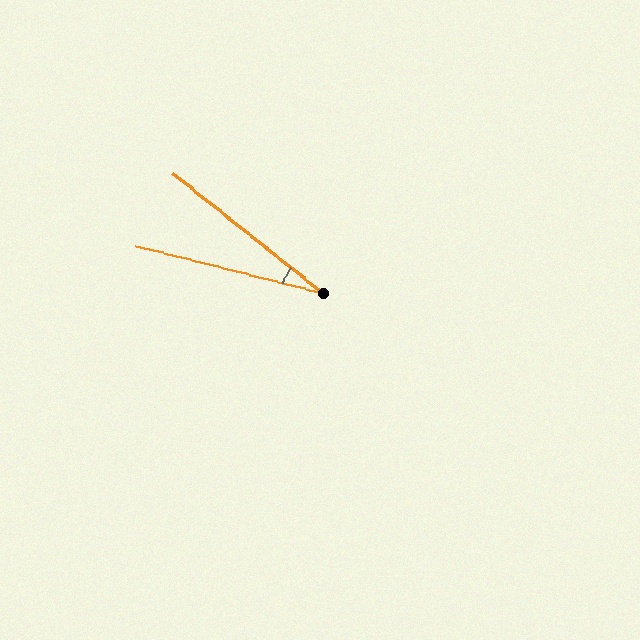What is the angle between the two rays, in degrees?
Approximately 24 degrees.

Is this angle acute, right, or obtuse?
It is acute.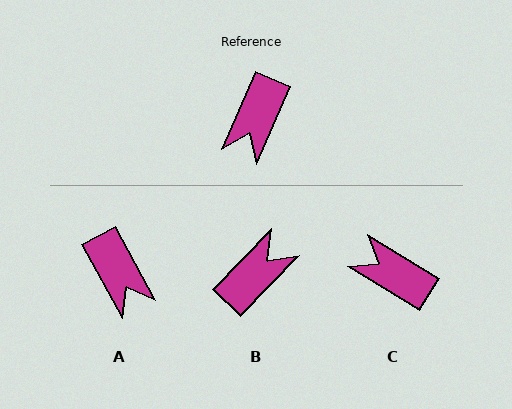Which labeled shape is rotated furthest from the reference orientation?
B, about 159 degrees away.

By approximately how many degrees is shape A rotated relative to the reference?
Approximately 52 degrees counter-clockwise.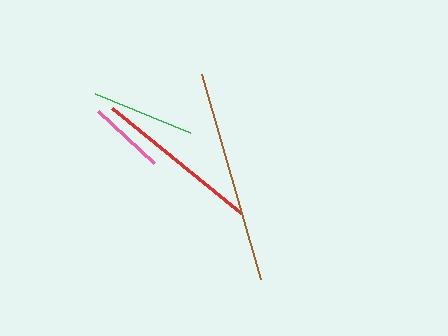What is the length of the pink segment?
The pink segment is approximately 77 pixels long.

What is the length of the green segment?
The green segment is approximately 103 pixels long.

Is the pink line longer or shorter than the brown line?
The brown line is longer than the pink line.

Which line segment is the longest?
The brown line is the longest at approximately 213 pixels.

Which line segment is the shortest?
The pink line is the shortest at approximately 77 pixels.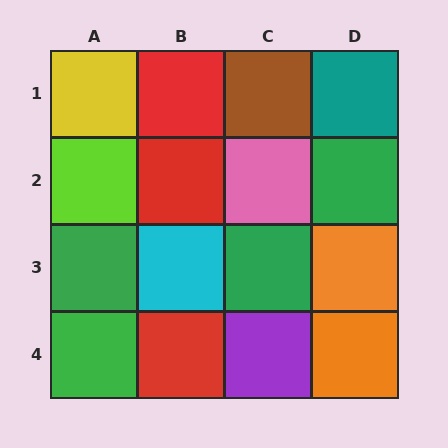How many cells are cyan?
1 cell is cyan.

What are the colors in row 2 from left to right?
Lime, red, pink, green.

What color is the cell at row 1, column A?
Yellow.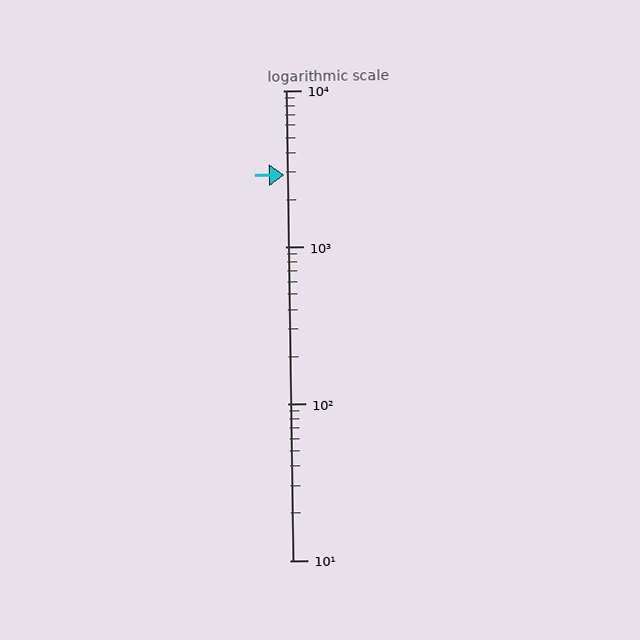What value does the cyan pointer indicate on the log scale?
The pointer indicates approximately 2900.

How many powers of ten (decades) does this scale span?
The scale spans 3 decades, from 10 to 10000.